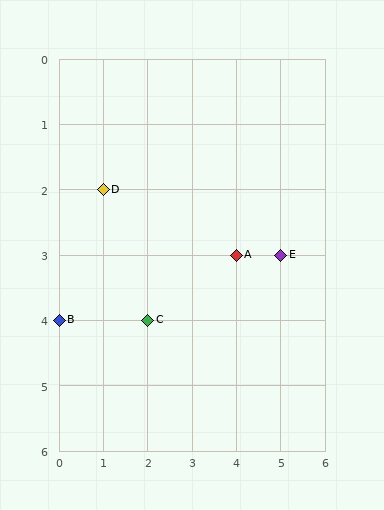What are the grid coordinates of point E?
Point E is at grid coordinates (5, 3).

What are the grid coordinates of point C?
Point C is at grid coordinates (2, 4).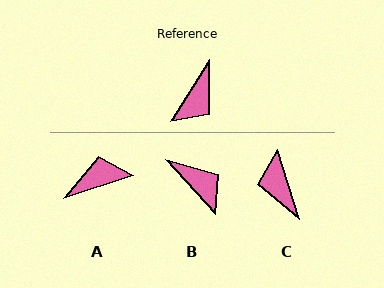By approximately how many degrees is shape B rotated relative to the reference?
Approximately 75 degrees counter-clockwise.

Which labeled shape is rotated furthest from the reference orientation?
A, about 141 degrees away.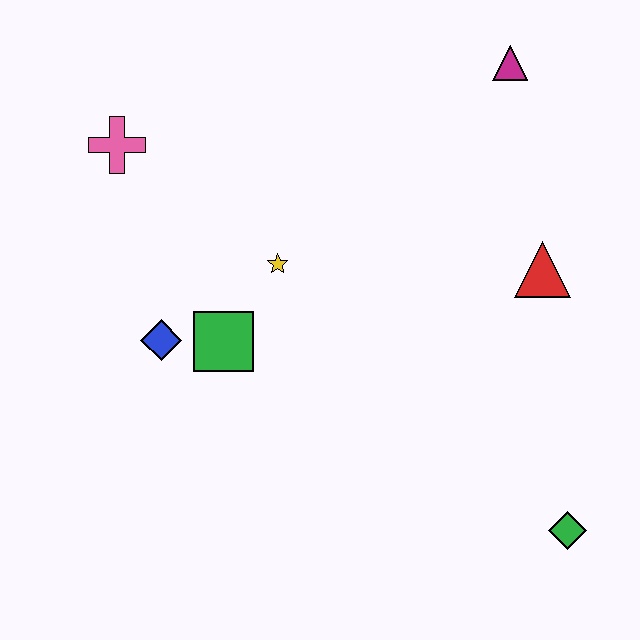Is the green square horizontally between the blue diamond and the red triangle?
Yes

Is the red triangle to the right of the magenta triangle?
Yes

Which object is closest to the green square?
The blue diamond is closest to the green square.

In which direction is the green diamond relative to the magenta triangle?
The green diamond is below the magenta triangle.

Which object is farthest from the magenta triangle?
The green diamond is farthest from the magenta triangle.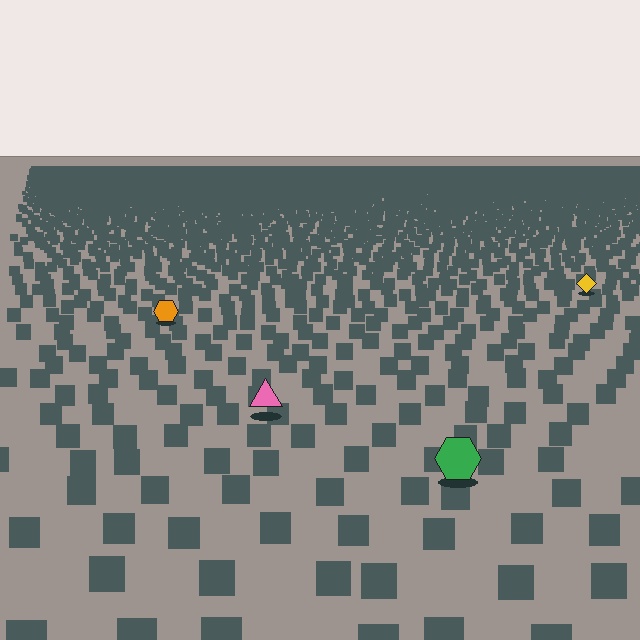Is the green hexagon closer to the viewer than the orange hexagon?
Yes. The green hexagon is closer — you can tell from the texture gradient: the ground texture is coarser near it.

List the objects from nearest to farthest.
From nearest to farthest: the green hexagon, the pink triangle, the orange hexagon, the yellow diamond.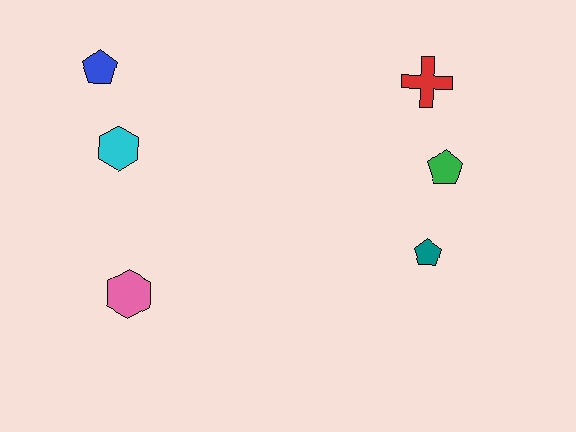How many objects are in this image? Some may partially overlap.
There are 6 objects.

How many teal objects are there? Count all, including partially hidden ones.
There is 1 teal object.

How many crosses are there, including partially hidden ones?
There is 1 cross.